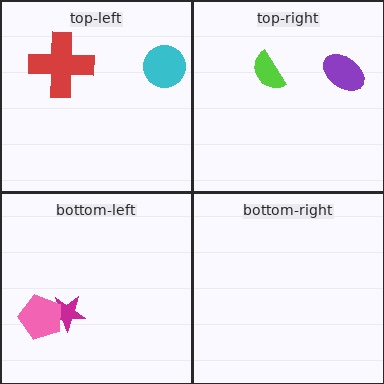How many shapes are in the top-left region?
2.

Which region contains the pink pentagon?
The bottom-left region.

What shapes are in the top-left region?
The cyan circle, the red cross.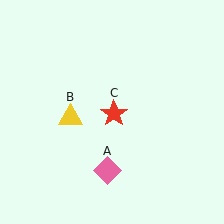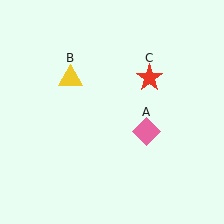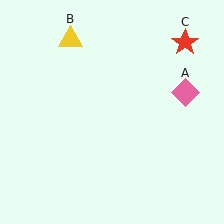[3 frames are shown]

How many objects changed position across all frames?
3 objects changed position: pink diamond (object A), yellow triangle (object B), red star (object C).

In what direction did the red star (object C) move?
The red star (object C) moved up and to the right.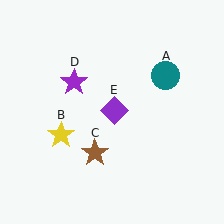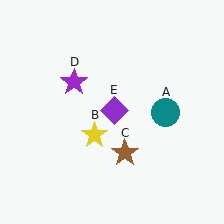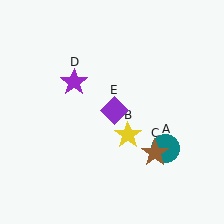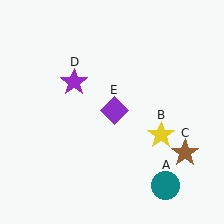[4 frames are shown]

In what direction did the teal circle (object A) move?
The teal circle (object A) moved down.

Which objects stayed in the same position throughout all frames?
Purple star (object D) and purple diamond (object E) remained stationary.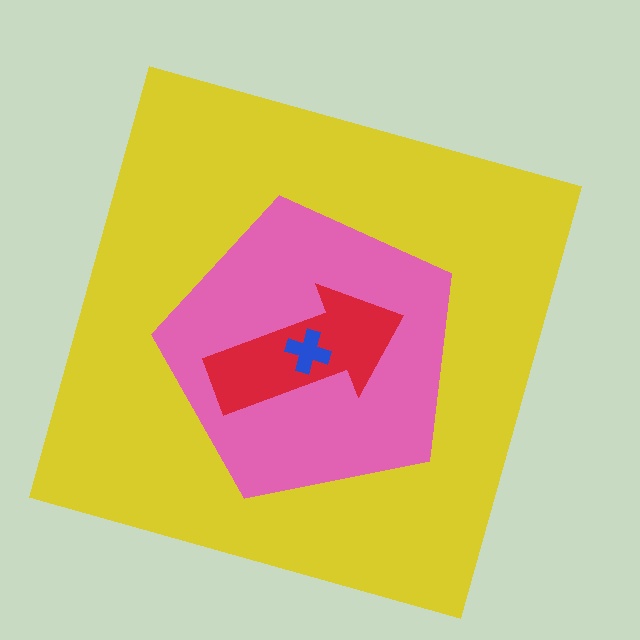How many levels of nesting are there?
4.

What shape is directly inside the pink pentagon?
The red arrow.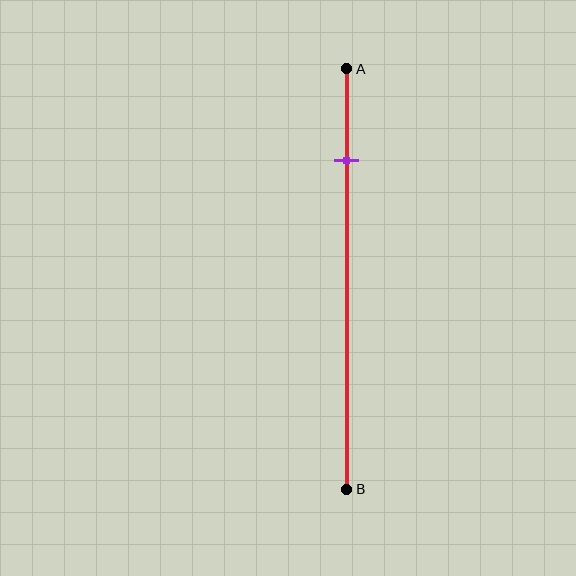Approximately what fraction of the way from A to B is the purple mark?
The purple mark is approximately 20% of the way from A to B.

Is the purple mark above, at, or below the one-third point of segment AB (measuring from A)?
The purple mark is above the one-third point of segment AB.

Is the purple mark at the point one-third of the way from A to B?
No, the mark is at about 20% from A, not at the 33% one-third point.